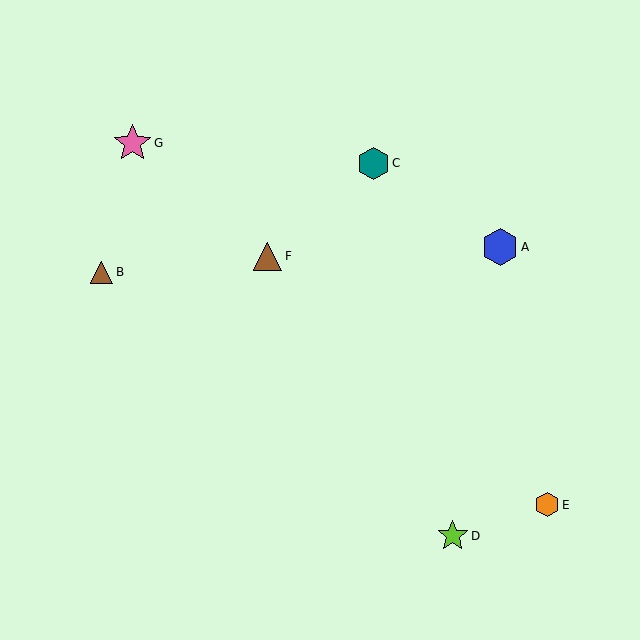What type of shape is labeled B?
Shape B is a brown triangle.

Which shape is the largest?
The pink star (labeled G) is the largest.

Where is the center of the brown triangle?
The center of the brown triangle is at (268, 256).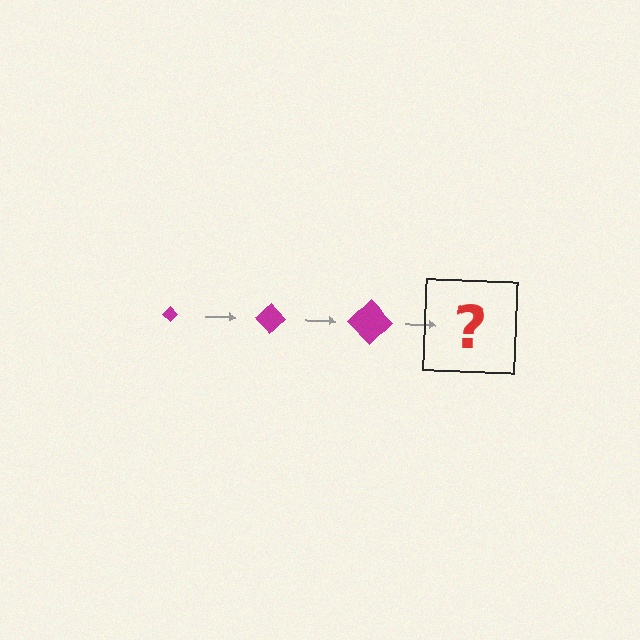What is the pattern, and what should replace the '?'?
The pattern is that the diamond gets progressively larger each step. The '?' should be a magenta diamond, larger than the previous one.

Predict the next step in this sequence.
The next step is a magenta diamond, larger than the previous one.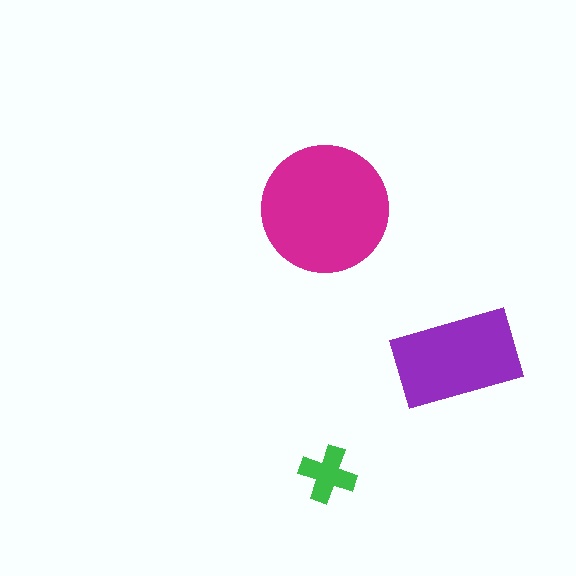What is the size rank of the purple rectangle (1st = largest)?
2nd.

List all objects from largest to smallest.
The magenta circle, the purple rectangle, the green cross.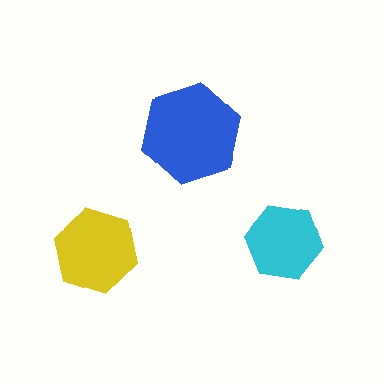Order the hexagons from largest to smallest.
the blue one, the yellow one, the cyan one.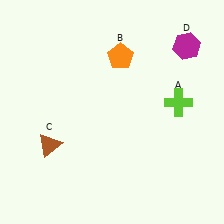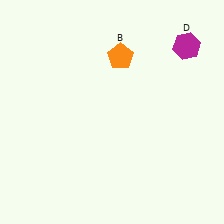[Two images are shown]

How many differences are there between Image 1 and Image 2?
There are 2 differences between the two images.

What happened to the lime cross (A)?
The lime cross (A) was removed in Image 2. It was in the top-right area of Image 1.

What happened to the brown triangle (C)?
The brown triangle (C) was removed in Image 2. It was in the bottom-left area of Image 1.